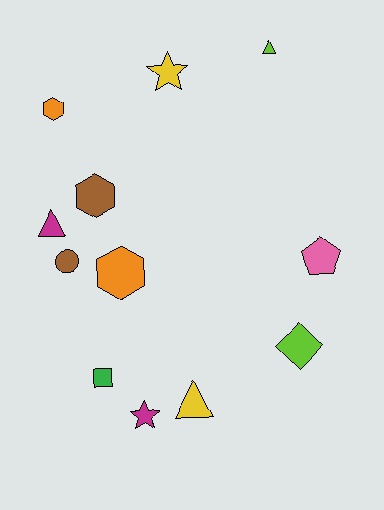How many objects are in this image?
There are 12 objects.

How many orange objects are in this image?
There are 2 orange objects.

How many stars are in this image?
There are 2 stars.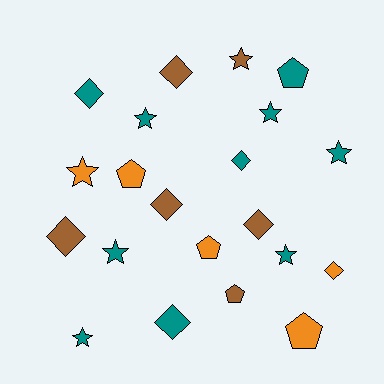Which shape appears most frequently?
Star, with 8 objects.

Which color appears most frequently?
Teal, with 10 objects.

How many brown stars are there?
There is 1 brown star.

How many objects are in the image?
There are 21 objects.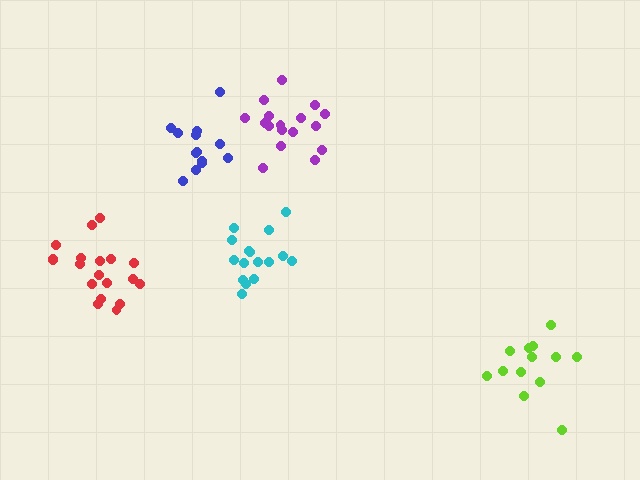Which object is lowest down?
The lime cluster is bottommost.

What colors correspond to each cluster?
The clusters are colored: cyan, purple, lime, blue, red.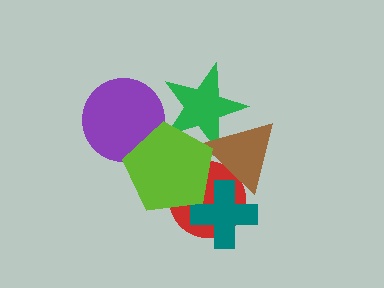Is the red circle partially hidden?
Yes, it is partially covered by another shape.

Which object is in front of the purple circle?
The lime pentagon is in front of the purple circle.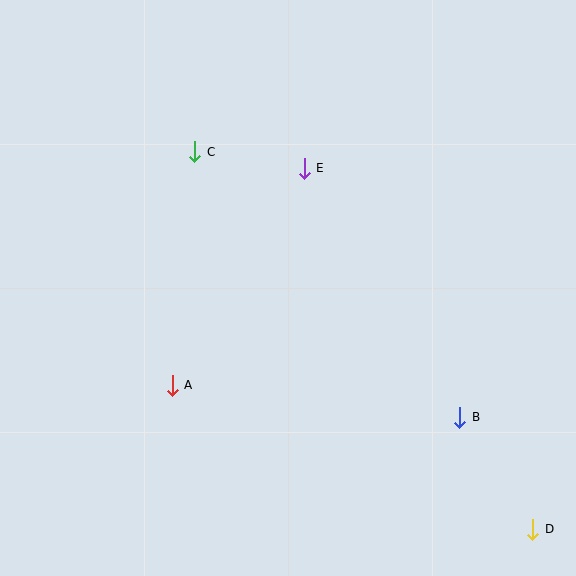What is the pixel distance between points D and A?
The distance between D and A is 388 pixels.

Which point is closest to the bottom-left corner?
Point A is closest to the bottom-left corner.